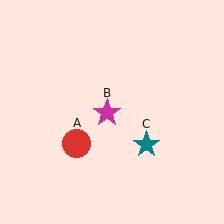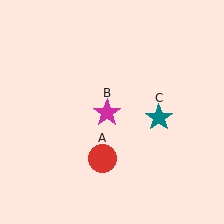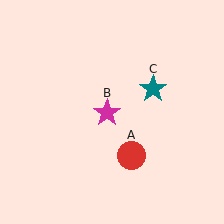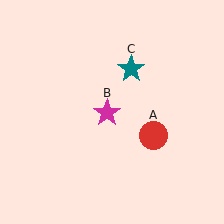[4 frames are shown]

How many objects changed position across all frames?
2 objects changed position: red circle (object A), teal star (object C).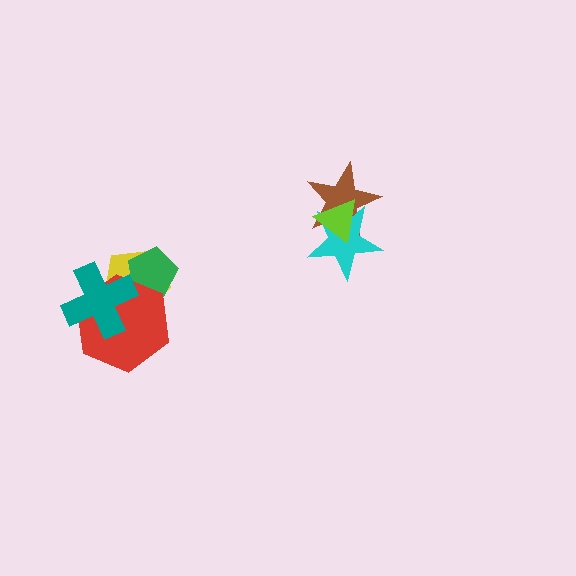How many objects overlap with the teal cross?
2 objects overlap with the teal cross.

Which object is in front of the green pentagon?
The red hexagon is in front of the green pentagon.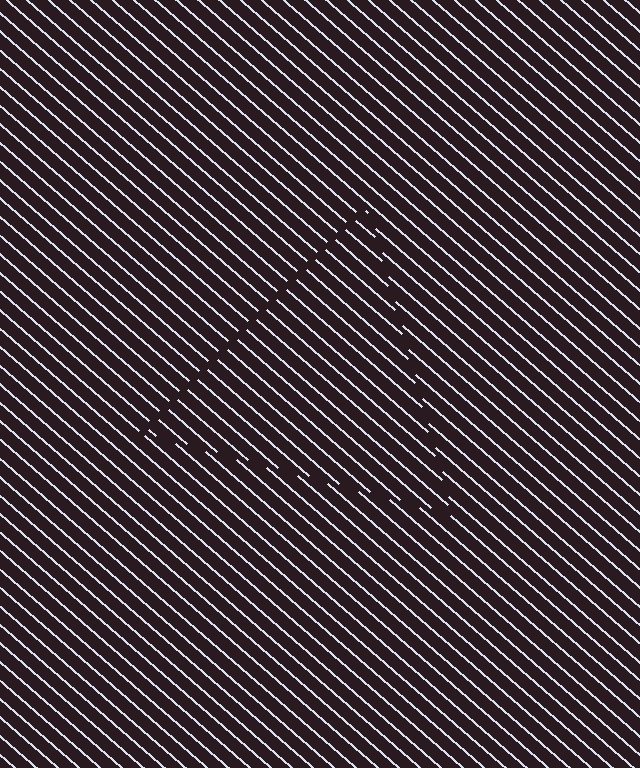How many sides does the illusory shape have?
3 sides — the line-ends trace a triangle.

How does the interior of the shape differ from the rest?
The interior of the shape contains the same grating, shifted by half a period — the contour is defined by the phase discontinuity where line-ends from the inner and outer gratings abut.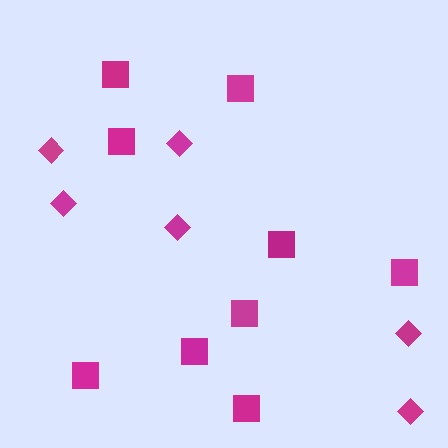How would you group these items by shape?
There are 2 groups: one group of squares (9) and one group of diamonds (6).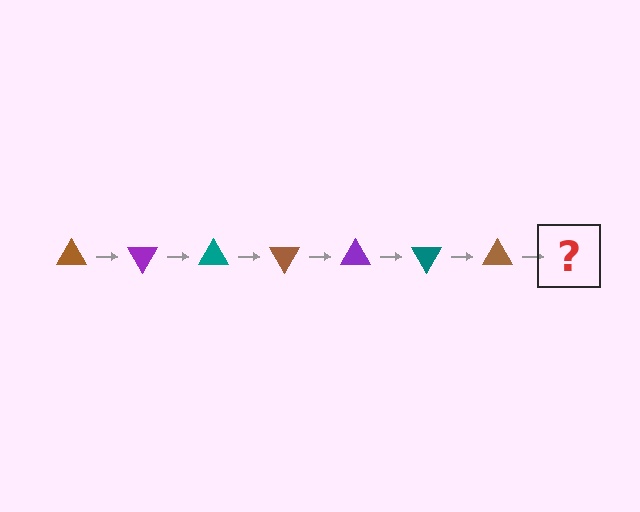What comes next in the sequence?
The next element should be a purple triangle, rotated 420 degrees from the start.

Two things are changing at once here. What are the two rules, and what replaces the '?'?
The two rules are that it rotates 60 degrees each step and the color cycles through brown, purple, and teal. The '?' should be a purple triangle, rotated 420 degrees from the start.